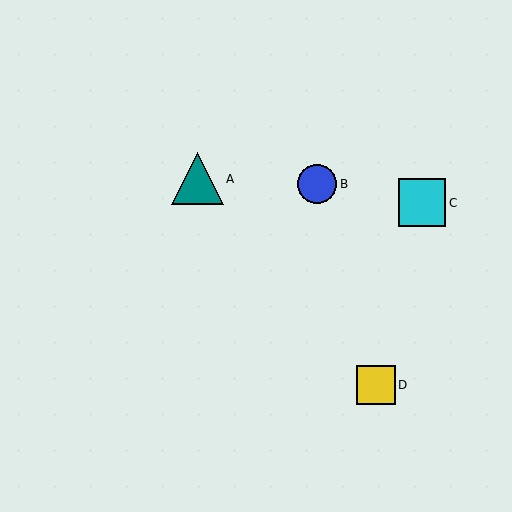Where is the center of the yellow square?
The center of the yellow square is at (376, 385).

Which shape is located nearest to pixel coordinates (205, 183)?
The teal triangle (labeled A) at (197, 179) is nearest to that location.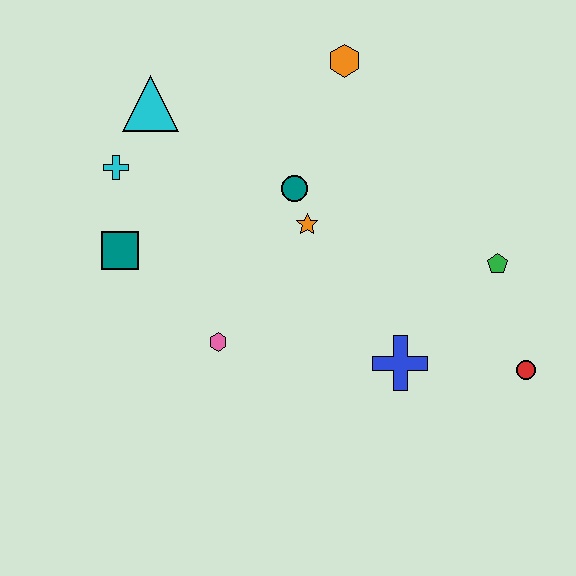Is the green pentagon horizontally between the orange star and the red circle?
Yes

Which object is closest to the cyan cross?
The cyan triangle is closest to the cyan cross.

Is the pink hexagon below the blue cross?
No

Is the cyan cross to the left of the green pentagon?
Yes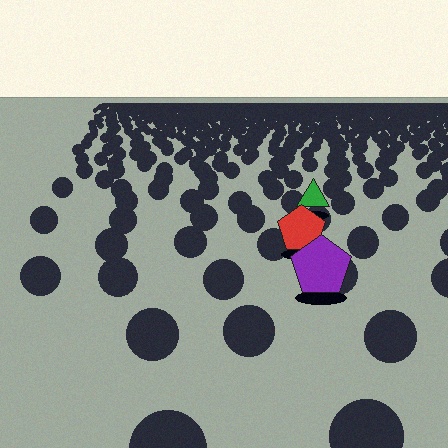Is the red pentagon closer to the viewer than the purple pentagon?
No. The purple pentagon is closer — you can tell from the texture gradient: the ground texture is coarser near it.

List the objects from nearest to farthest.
From nearest to farthest: the purple pentagon, the red pentagon, the green triangle.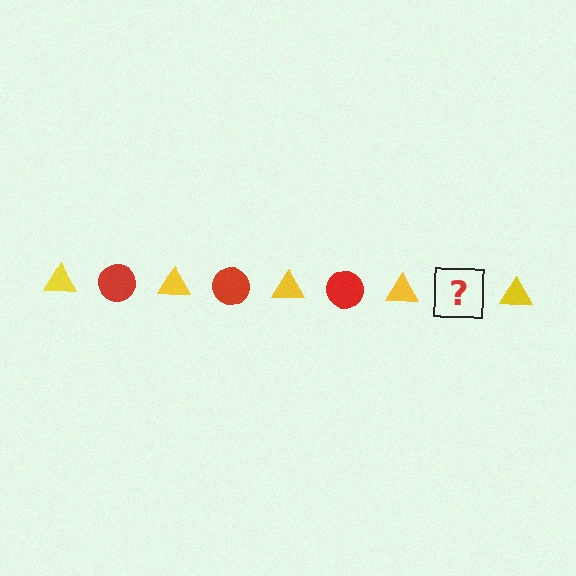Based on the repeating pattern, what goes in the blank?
The blank should be a red circle.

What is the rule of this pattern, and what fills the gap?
The rule is that the pattern alternates between yellow triangle and red circle. The gap should be filled with a red circle.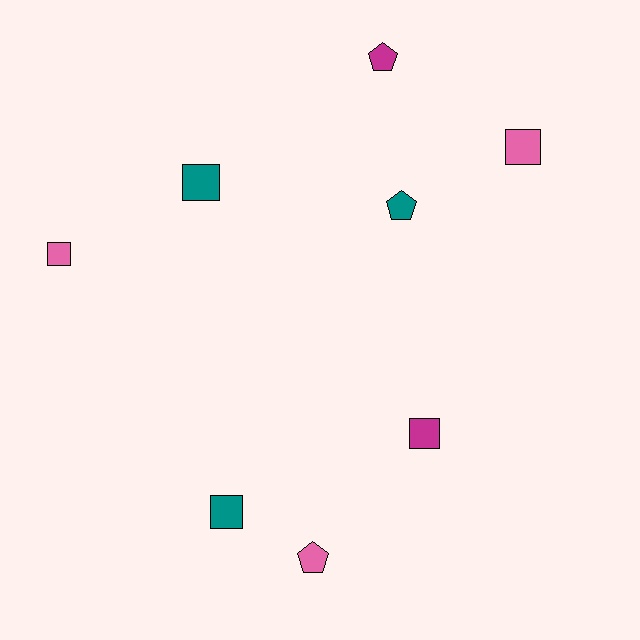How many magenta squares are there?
There is 1 magenta square.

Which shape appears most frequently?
Square, with 5 objects.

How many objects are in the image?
There are 8 objects.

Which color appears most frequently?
Teal, with 3 objects.